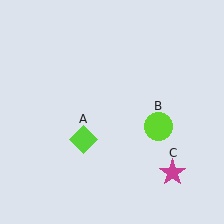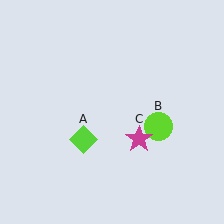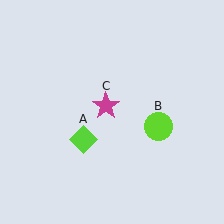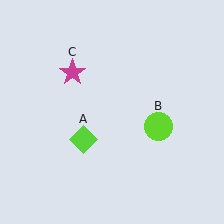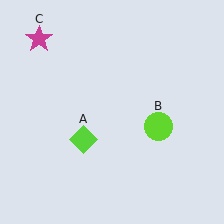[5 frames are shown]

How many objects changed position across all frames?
1 object changed position: magenta star (object C).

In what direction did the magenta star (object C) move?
The magenta star (object C) moved up and to the left.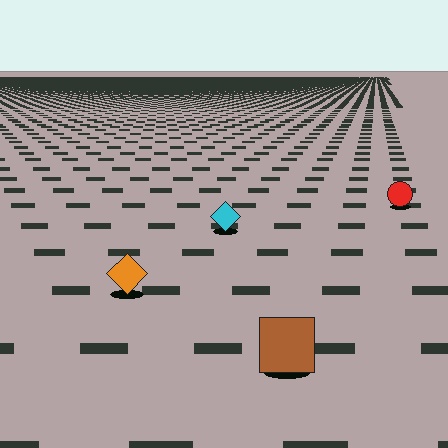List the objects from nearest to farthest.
From nearest to farthest: the brown square, the orange diamond, the cyan diamond, the red circle.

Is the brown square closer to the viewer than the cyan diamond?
Yes. The brown square is closer — you can tell from the texture gradient: the ground texture is coarser near it.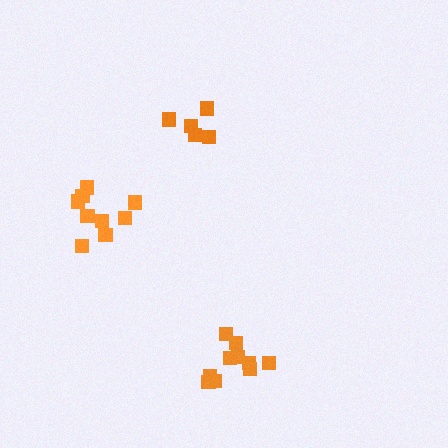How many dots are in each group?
Group 1: 5 dots, Group 2: 10 dots, Group 3: 9 dots (24 total).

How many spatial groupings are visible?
There are 3 spatial groupings.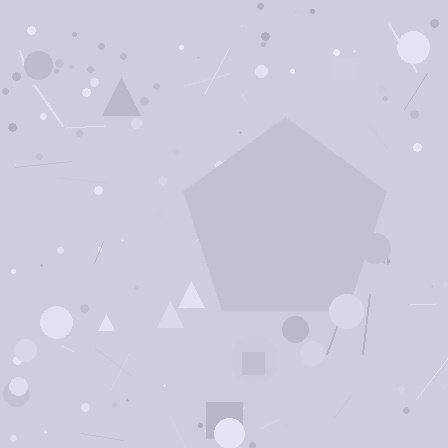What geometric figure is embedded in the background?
A pentagon is embedded in the background.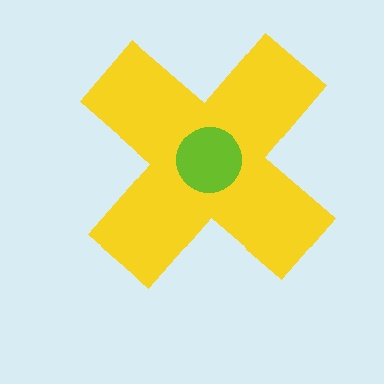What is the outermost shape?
The yellow cross.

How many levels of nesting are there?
2.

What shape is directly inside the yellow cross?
The lime circle.